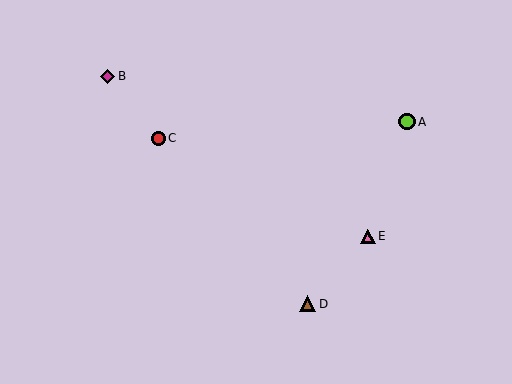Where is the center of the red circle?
The center of the red circle is at (158, 138).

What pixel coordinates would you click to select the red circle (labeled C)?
Click at (158, 138) to select the red circle C.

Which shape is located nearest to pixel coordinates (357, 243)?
The pink triangle (labeled E) at (368, 236) is nearest to that location.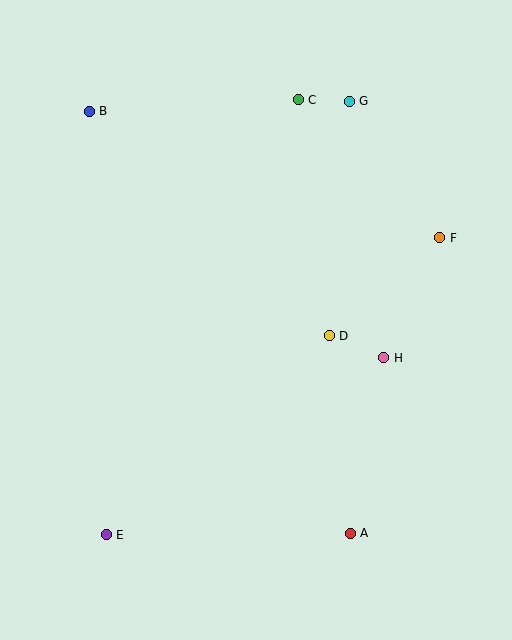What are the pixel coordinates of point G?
Point G is at (349, 101).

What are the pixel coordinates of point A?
Point A is at (350, 533).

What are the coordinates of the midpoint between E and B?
The midpoint between E and B is at (98, 323).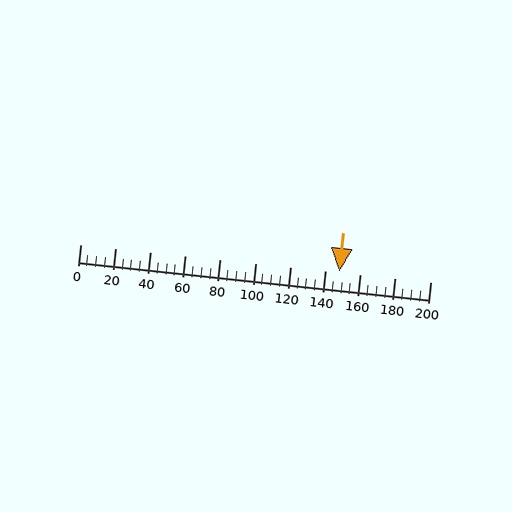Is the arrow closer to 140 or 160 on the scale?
The arrow is closer to 140.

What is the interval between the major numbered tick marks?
The major tick marks are spaced 20 units apart.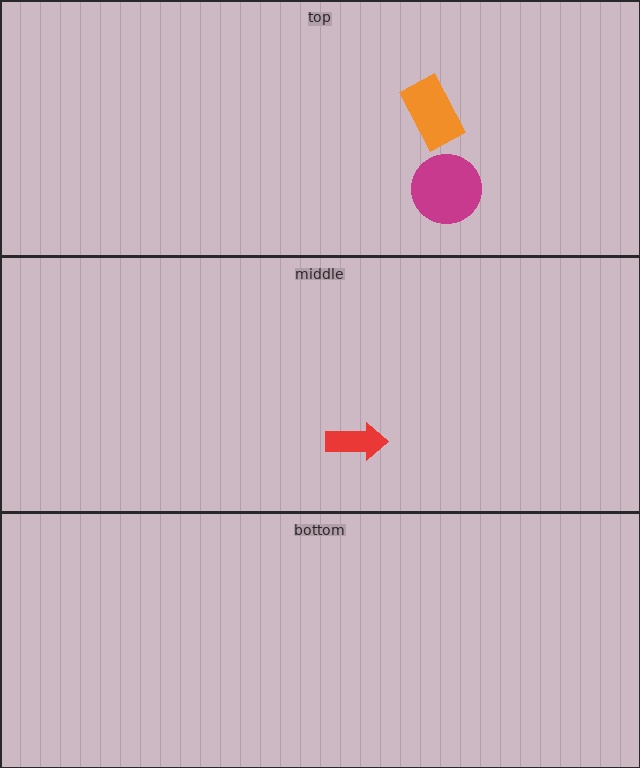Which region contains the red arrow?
The middle region.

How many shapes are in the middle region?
1.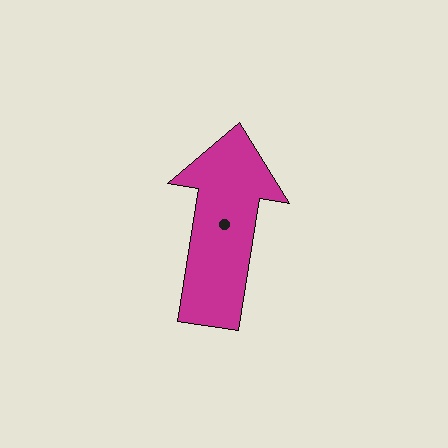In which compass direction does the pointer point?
North.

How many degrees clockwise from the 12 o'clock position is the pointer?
Approximately 9 degrees.